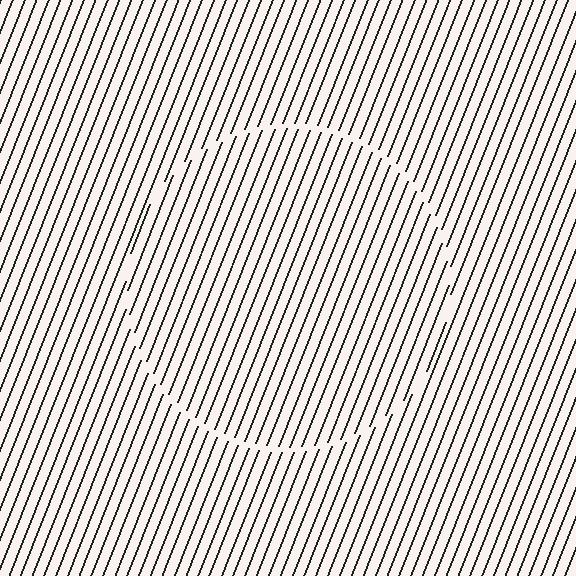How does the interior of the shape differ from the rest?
The interior of the shape contains the same grating, shifted by half a period — the contour is defined by the phase discontinuity where line-ends from the inner and outer gratings abut.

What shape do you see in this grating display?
An illusory circle. The interior of the shape contains the same grating, shifted by half a period — the contour is defined by the phase discontinuity where line-ends from the inner and outer gratings abut.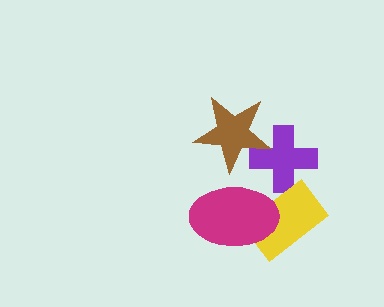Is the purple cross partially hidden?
Yes, it is partially covered by another shape.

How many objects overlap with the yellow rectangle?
2 objects overlap with the yellow rectangle.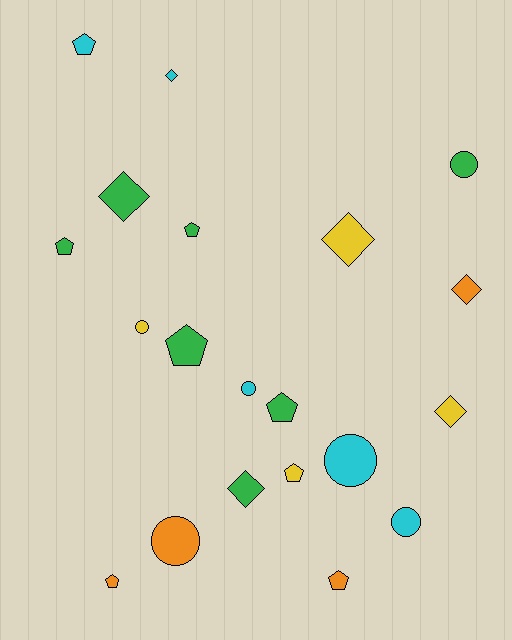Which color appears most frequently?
Green, with 7 objects.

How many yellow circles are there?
There is 1 yellow circle.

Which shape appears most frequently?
Pentagon, with 8 objects.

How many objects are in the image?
There are 20 objects.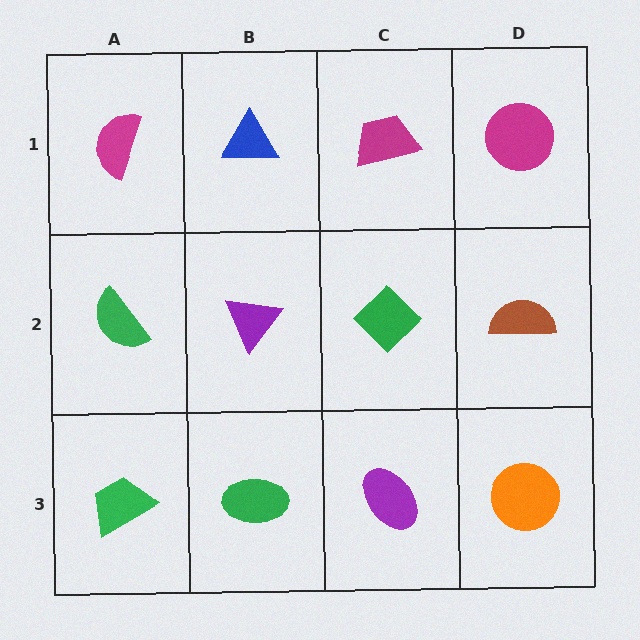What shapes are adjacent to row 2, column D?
A magenta circle (row 1, column D), an orange circle (row 3, column D), a green diamond (row 2, column C).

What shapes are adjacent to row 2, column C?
A magenta trapezoid (row 1, column C), a purple ellipse (row 3, column C), a purple triangle (row 2, column B), a brown semicircle (row 2, column D).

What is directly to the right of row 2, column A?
A purple triangle.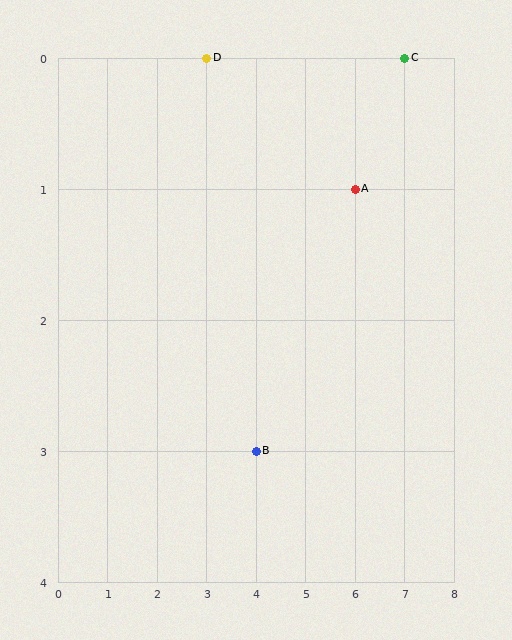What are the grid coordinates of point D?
Point D is at grid coordinates (3, 0).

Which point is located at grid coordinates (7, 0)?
Point C is at (7, 0).